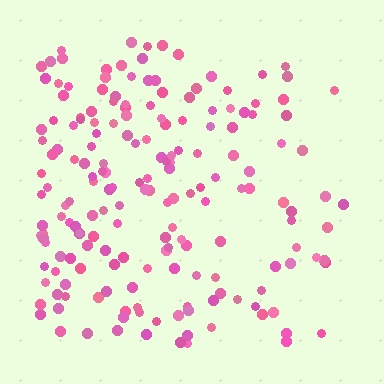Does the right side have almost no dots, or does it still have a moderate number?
Still a moderate number, just noticeably fewer than the left.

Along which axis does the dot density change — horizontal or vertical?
Horizontal.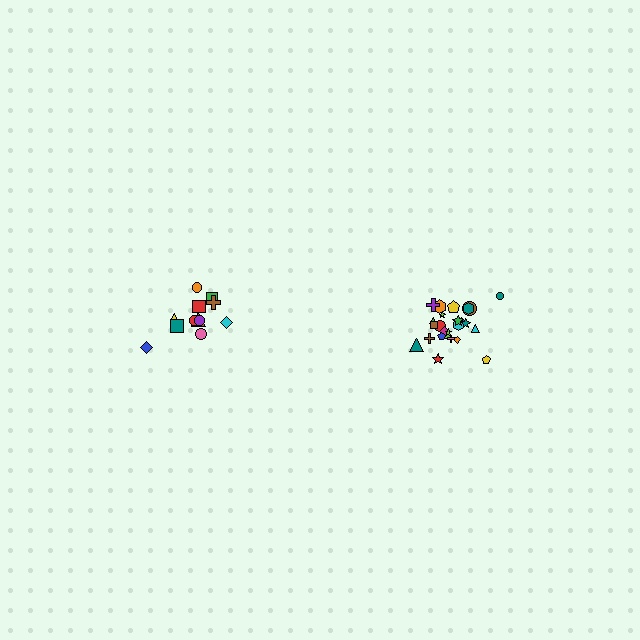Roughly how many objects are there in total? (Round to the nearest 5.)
Roughly 35 objects in total.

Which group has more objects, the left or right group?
The right group.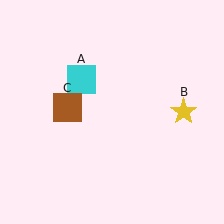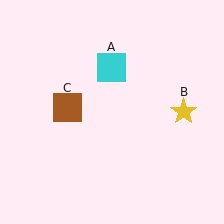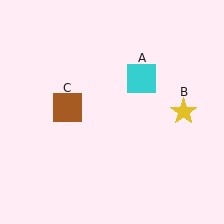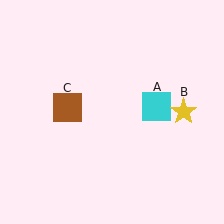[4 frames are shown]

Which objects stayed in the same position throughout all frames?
Yellow star (object B) and brown square (object C) remained stationary.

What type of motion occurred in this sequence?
The cyan square (object A) rotated clockwise around the center of the scene.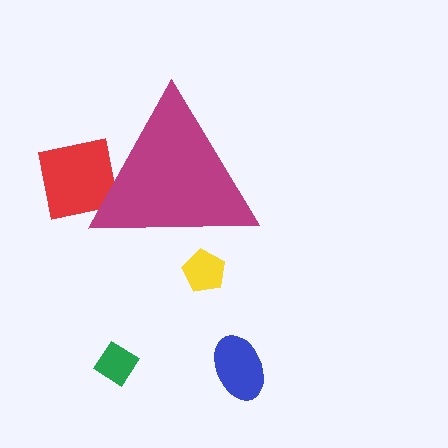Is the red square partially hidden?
Yes, the red square is partially hidden behind the magenta triangle.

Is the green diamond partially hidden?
No, the green diamond is fully visible.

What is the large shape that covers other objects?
A magenta triangle.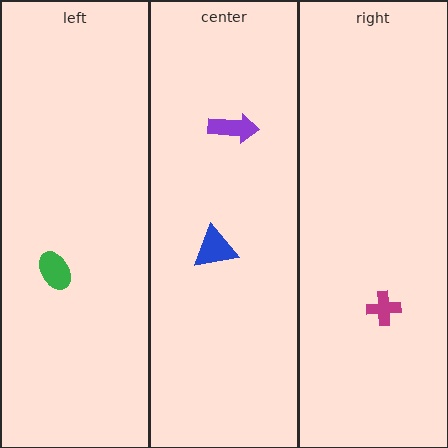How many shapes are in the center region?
2.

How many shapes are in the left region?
1.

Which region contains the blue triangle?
The center region.